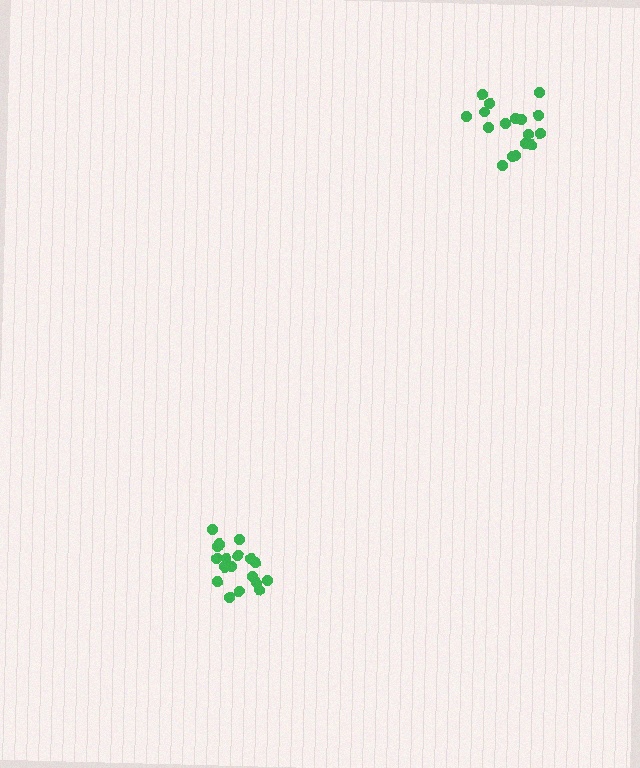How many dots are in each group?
Group 1: 17 dots, Group 2: 18 dots (35 total).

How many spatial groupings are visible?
There are 2 spatial groupings.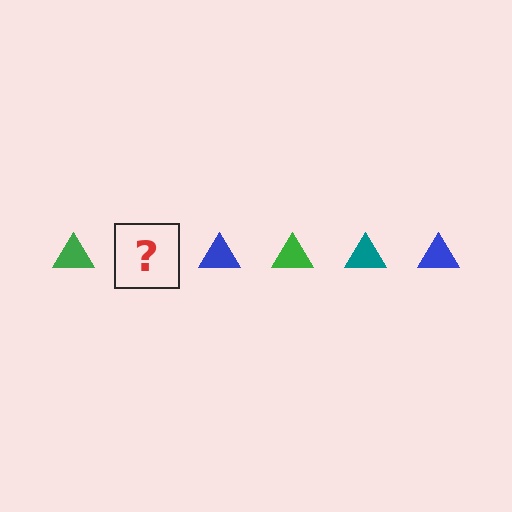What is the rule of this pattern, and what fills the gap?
The rule is that the pattern cycles through green, teal, blue triangles. The gap should be filled with a teal triangle.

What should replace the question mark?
The question mark should be replaced with a teal triangle.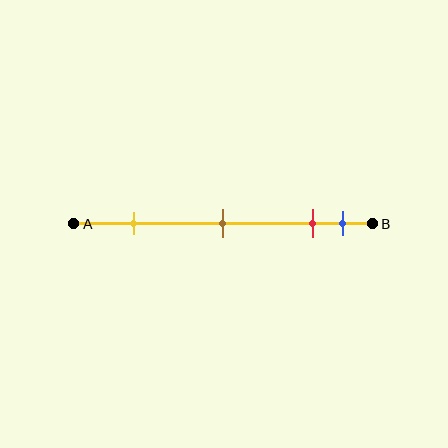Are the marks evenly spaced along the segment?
No, the marks are not evenly spaced.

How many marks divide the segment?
There are 4 marks dividing the segment.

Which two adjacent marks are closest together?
The red and blue marks are the closest adjacent pair.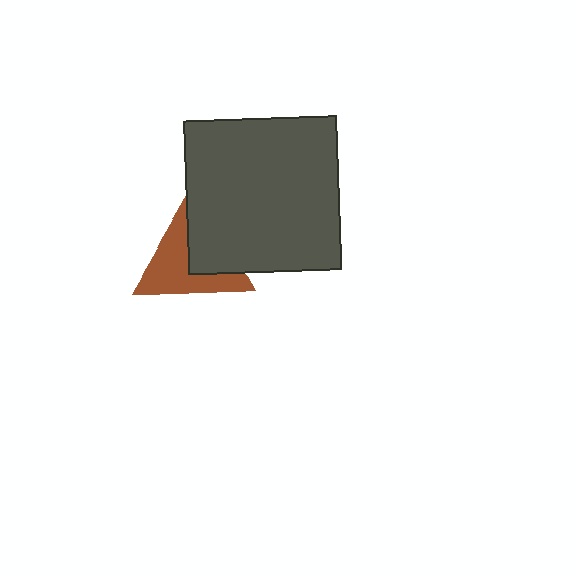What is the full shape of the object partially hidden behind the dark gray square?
The partially hidden object is a brown triangle.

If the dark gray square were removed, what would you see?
You would see the complete brown triangle.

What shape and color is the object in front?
The object in front is a dark gray square.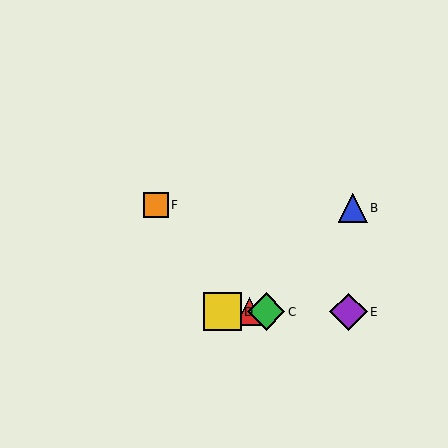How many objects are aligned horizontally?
4 objects (A, C, D, E) are aligned horizontally.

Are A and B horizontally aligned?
No, A is at y≈312 and B is at y≈208.